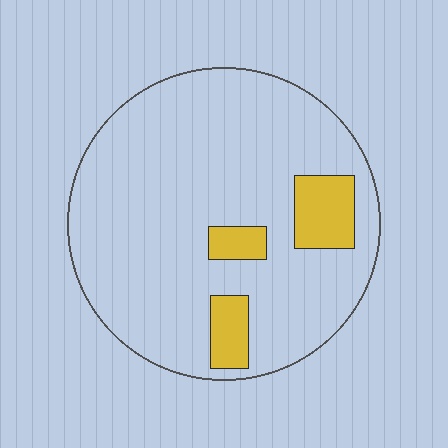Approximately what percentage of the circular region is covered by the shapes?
Approximately 10%.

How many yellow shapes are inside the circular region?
3.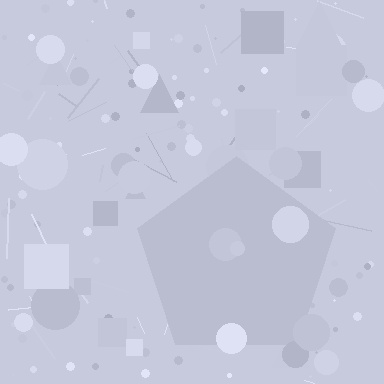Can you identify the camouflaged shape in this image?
The camouflaged shape is a pentagon.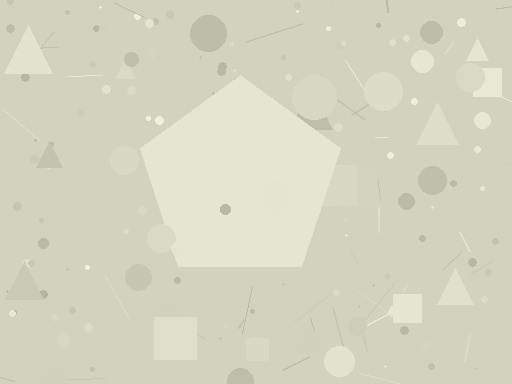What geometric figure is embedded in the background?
A pentagon is embedded in the background.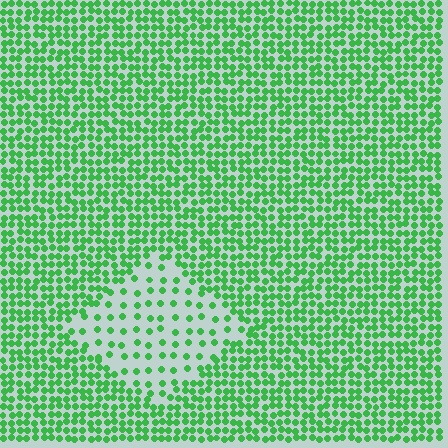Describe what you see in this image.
The image contains small green elements arranged at two different densities. A diamond-shaped region is visible where the elements are less densely packed than the surrounding area.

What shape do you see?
I see a diamond.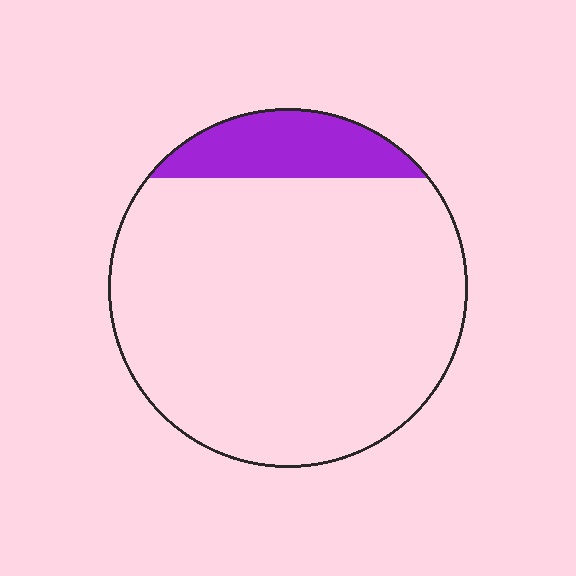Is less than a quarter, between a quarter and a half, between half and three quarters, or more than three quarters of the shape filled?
Less than a quarter.